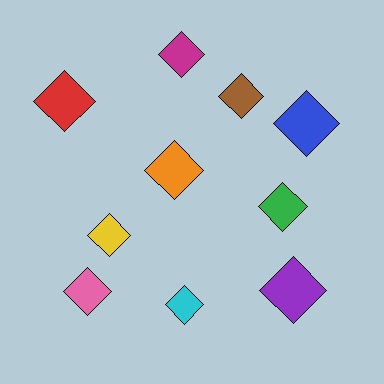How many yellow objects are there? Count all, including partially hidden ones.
There is 1 yellow object.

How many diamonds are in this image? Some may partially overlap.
There are 10 diamonds.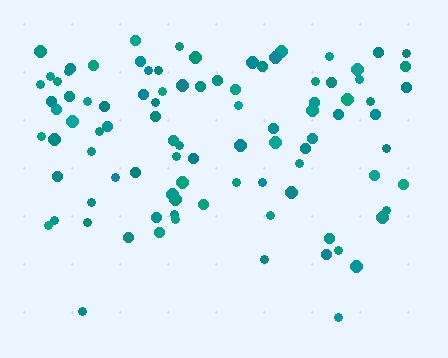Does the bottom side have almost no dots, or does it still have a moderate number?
Still a moderate number, just noticeably fewer than the top.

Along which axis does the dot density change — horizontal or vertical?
Vertical.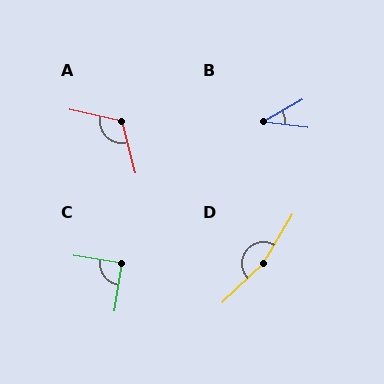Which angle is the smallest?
B, at approximately 36 degrees.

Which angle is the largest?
D, at approximately 164 degrees.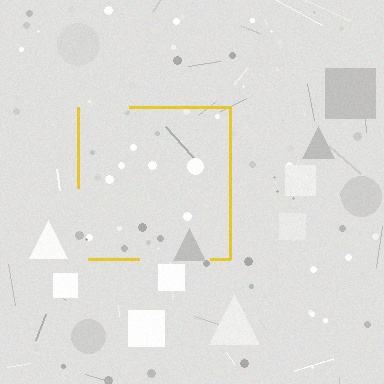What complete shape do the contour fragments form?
The contour fragments form a square.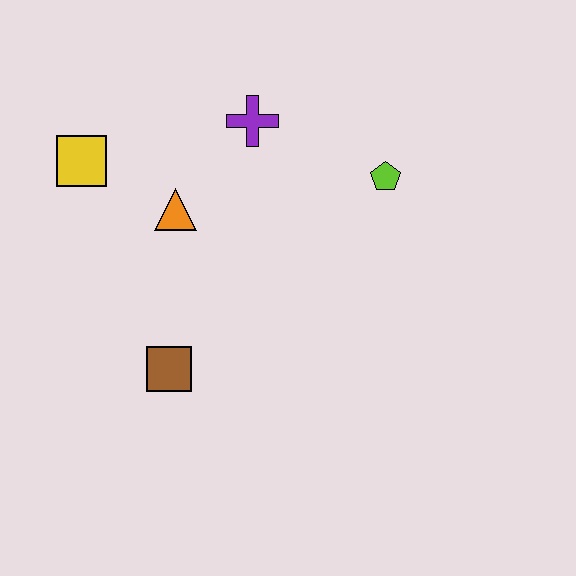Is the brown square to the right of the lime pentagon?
No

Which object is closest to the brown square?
The orange triangle is closest to the brown square.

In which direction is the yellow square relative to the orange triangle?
The yellow square is to the left of the orange triangle.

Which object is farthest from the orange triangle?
The lime pentagon is farthest from the orange triangle.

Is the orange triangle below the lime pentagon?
Yes